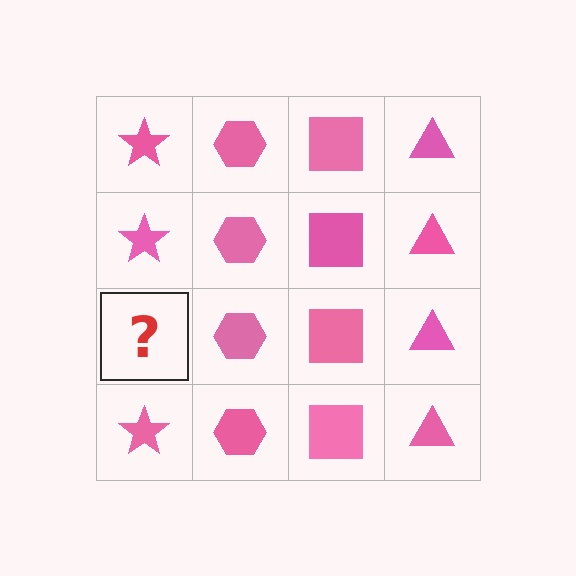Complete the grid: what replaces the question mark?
The question mark should be replaced with a pink star.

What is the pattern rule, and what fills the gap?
The rule is that each column has a consistent shape. The gap should be filled with a pink star.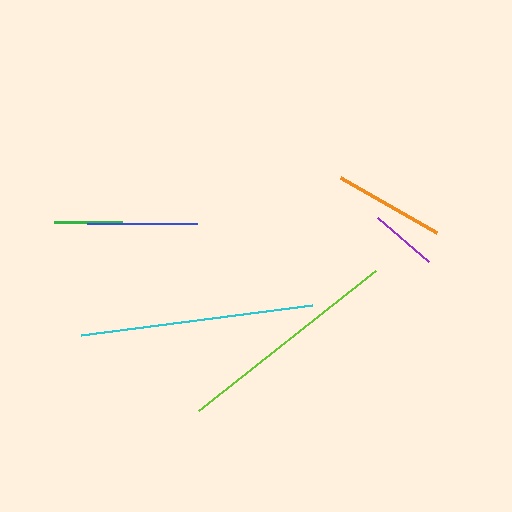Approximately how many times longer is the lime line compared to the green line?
The lime line is approximately 3.3 times the length of the green line.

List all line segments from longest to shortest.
From longest to shortest: cyan, lime, blue, orange, green, purple.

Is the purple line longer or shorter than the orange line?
The orange line is longer than the purple line.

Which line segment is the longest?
The cyan line is the longest at approximately 234 pixels.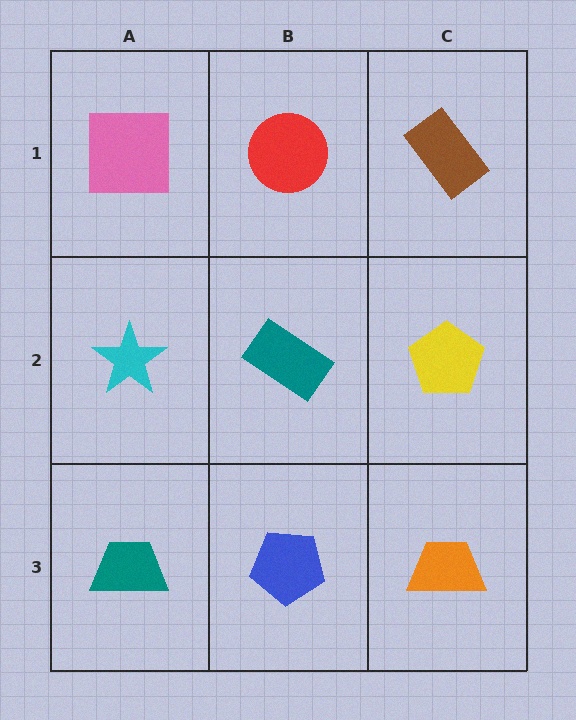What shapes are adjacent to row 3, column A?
A cyan star (row 2, column A), a blue pentagon (row 3, column B).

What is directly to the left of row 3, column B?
A teal trapezoid.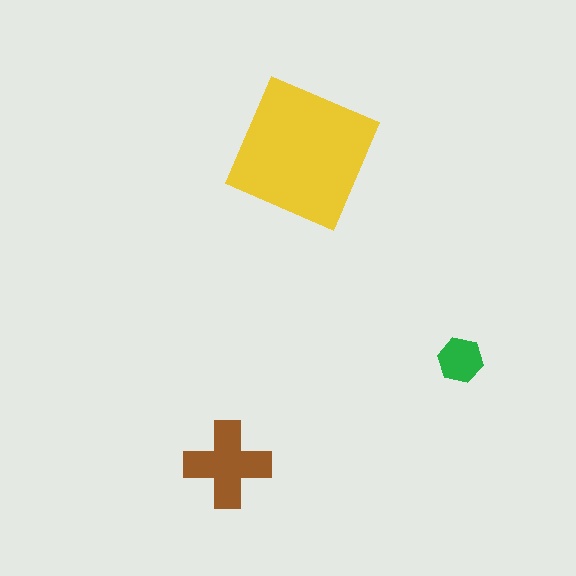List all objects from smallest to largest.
The green hexagon, the brown cross, the yellow square.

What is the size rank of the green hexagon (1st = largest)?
3rd.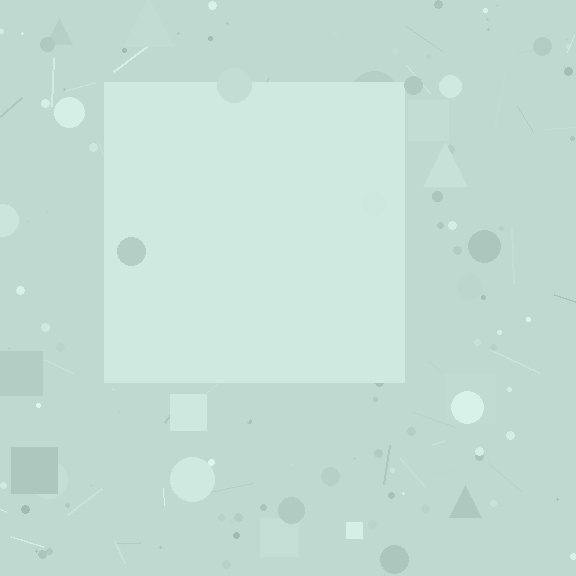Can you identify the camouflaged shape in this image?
The camouflaged shape is a square.